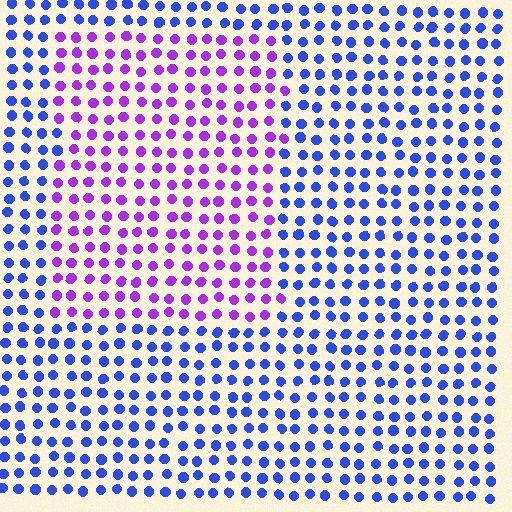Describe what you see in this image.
The image is filled with small blue elements in a uniform arrangement. A rectangle-shaped region is visible where the elements are tinted to a slightly different hue, forming a subtle color boundary.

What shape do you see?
I see a rectangle.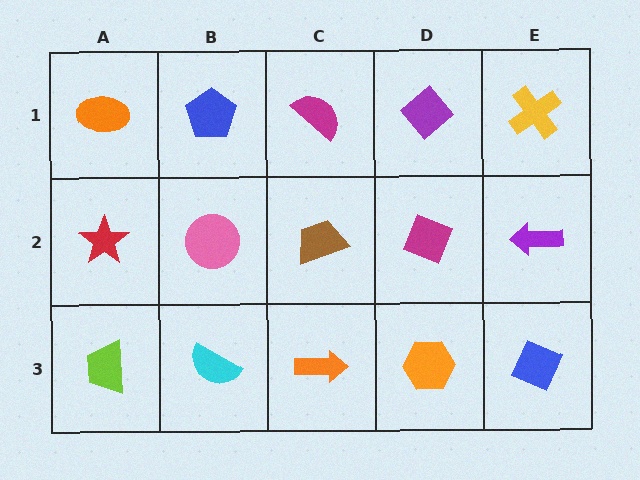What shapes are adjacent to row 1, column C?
A brown trapezoid (row 2, column C), a blue pentagon (row 1, column B), a purple diamond (row 1, column D).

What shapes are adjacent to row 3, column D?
A magenta diamond (row 2, column D), an orange arrow (row 3, column C), a blue diamond (row 3, column E).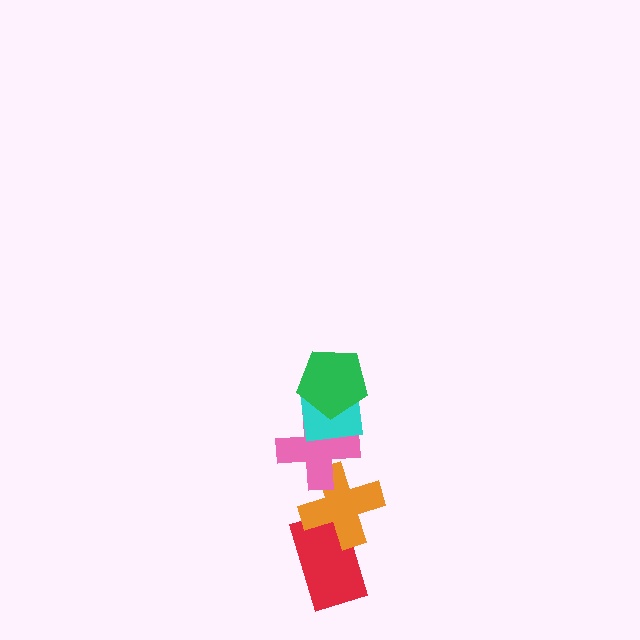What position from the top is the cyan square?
The cyan square is 2nd from the top.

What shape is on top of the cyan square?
The green pentagon is on top of the cyan square.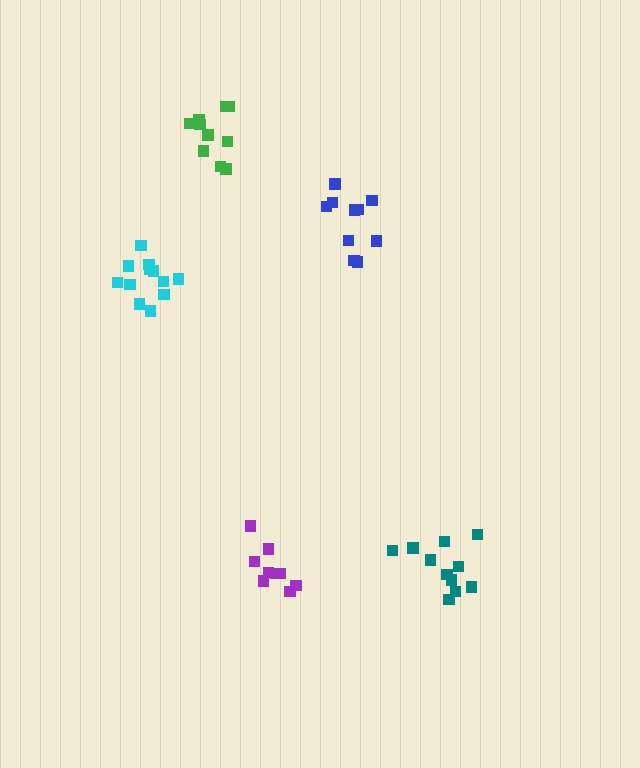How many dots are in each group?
Group 1: 12 dots, Group 2: 10 dots, Group 3: 9 dots, Group 4: 11 dots, Group 5: 10 dots (52 total).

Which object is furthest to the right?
The teal cluster is rightmost.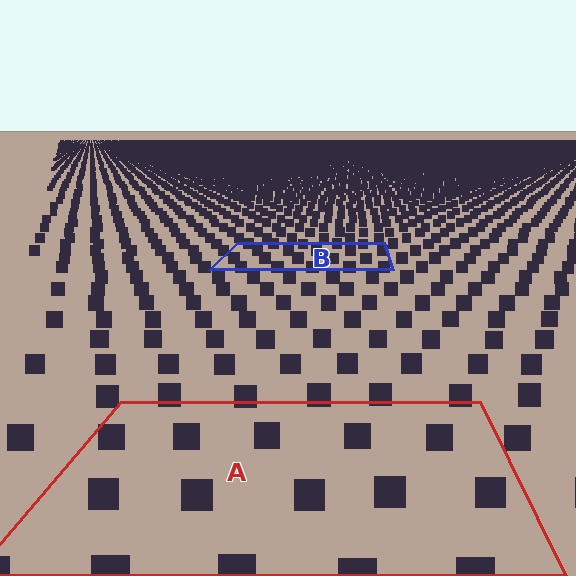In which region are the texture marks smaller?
The texture marks are smaller in region B, because it is farther away.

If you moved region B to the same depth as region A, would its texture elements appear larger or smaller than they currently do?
They would appear larger. At a closer depth, the same texture elements are projected at a bigger on-screen size.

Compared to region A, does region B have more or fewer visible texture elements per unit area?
Region B has more texture elements per unit area — they are packed more densely because it is farther away.